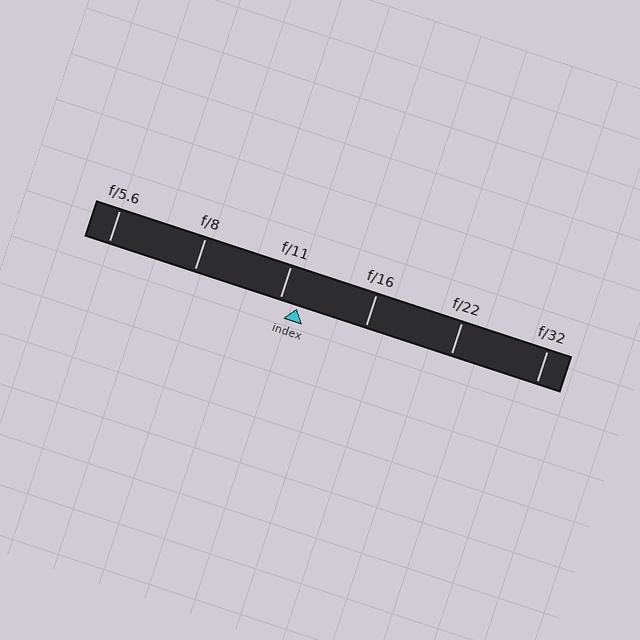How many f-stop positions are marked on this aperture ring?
There are 6 f-stop positions marked.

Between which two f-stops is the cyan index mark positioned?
The index mark is between f/11 and f/16.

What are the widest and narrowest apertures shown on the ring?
The widest aperture shown is f/5.6 and the narrowest is f/32.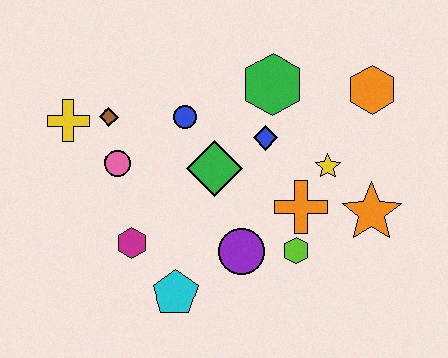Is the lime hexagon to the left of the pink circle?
No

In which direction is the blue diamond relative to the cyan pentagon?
The blue diamond is above the cyan pentagon.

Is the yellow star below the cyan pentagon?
No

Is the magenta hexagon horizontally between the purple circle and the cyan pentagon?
No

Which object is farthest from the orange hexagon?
The yellow cross is farthest from the orange hexagon.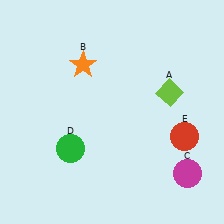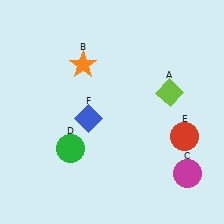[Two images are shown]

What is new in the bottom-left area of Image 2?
A blue diamond (F) was added in the bottom-left area of Image 2.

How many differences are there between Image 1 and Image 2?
There is 1 difference between the two images.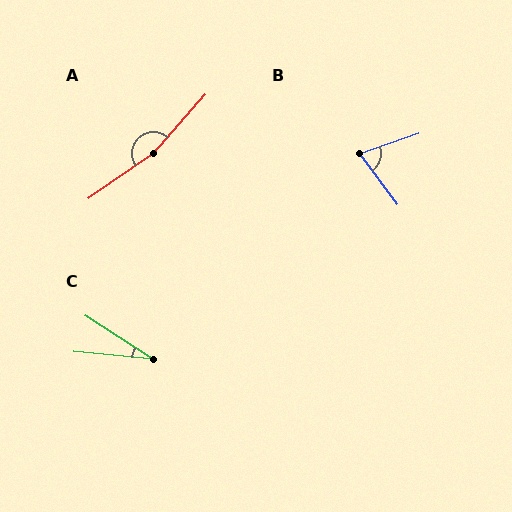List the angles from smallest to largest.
C (28°), B (72°), A (167°).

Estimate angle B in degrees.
Approximately 72 degrees.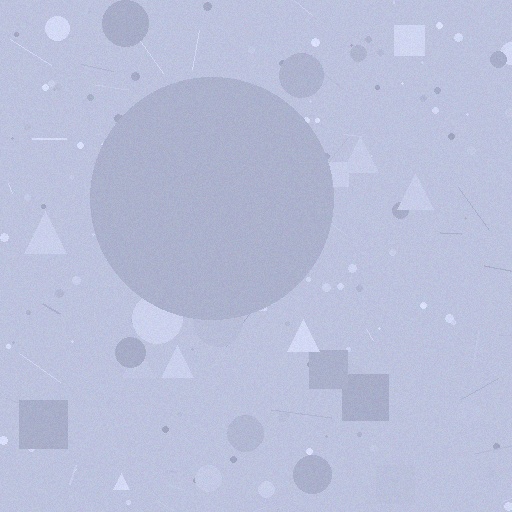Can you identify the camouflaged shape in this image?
The camouflaged shape is a circle.